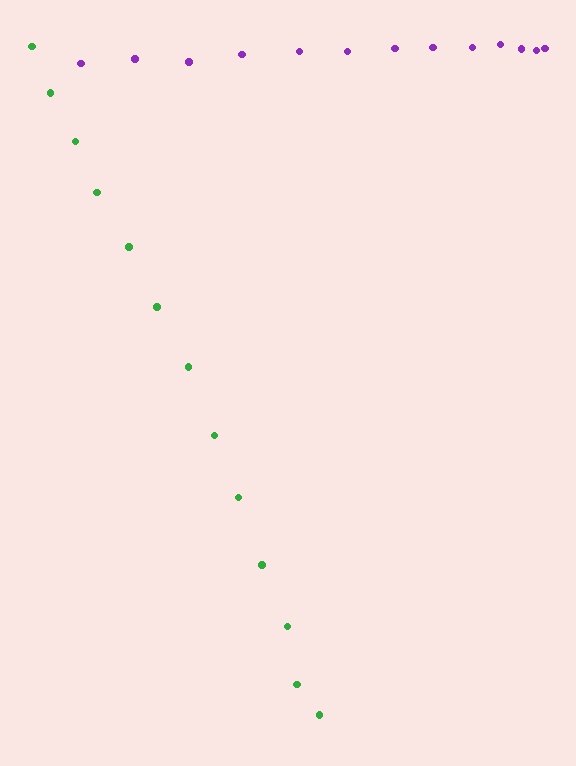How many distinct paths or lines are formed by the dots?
There are 2 distinct paths.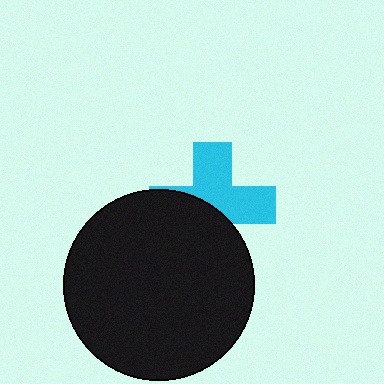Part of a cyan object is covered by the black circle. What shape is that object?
It is a cross.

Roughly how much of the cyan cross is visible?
About half of it is visible (roughly 54%).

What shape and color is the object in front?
The object in front is a black circle.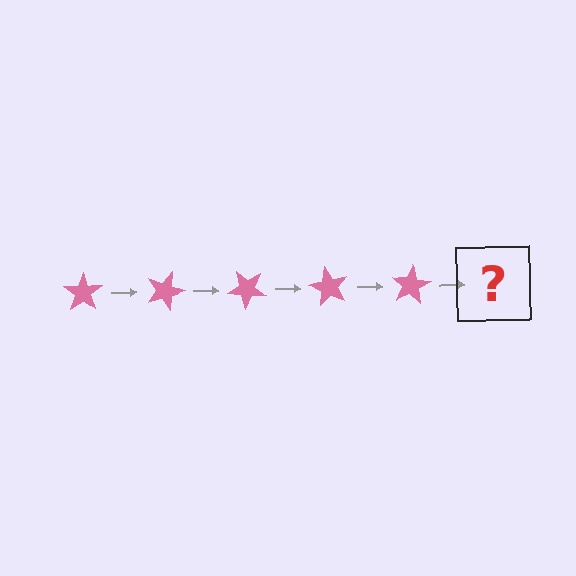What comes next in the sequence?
The next element should be a pink star rotated 100 degrees.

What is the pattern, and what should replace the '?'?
The pattern is that the star rotates 20 degrees each step. The '?' should be a pink star rotated 100 degrees.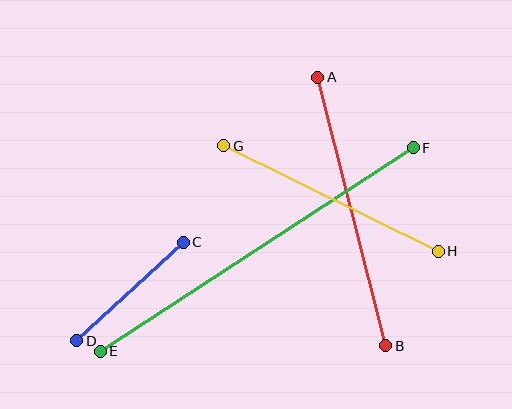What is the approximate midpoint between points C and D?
The midpoint is at approximately (130, 292) pixels.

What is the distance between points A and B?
The distance is approximately 277 pixels.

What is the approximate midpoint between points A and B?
The midpoint is at approximately (352, 211) pixels.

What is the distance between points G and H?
The distance is approximately 239 pixels.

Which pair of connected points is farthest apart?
Points E and F are farthest apart.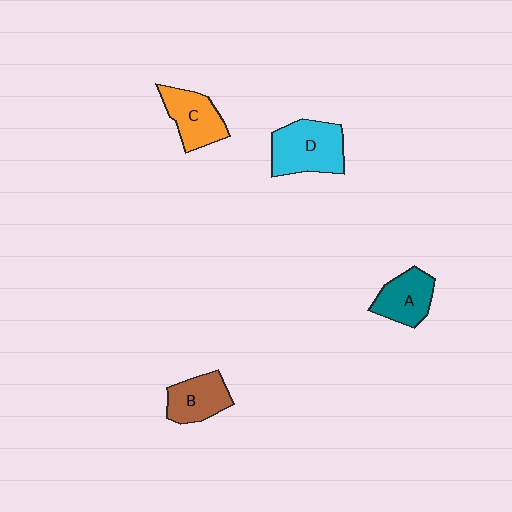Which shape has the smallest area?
Shape B (brown).